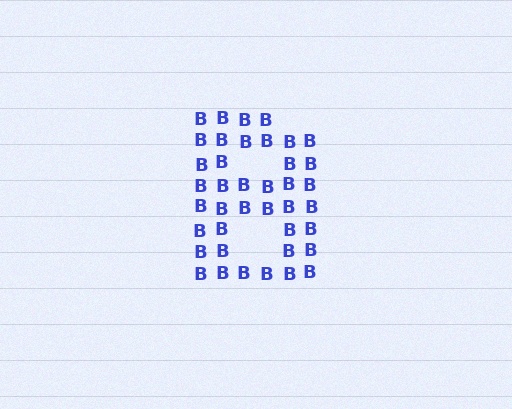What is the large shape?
The large shape is the letter B.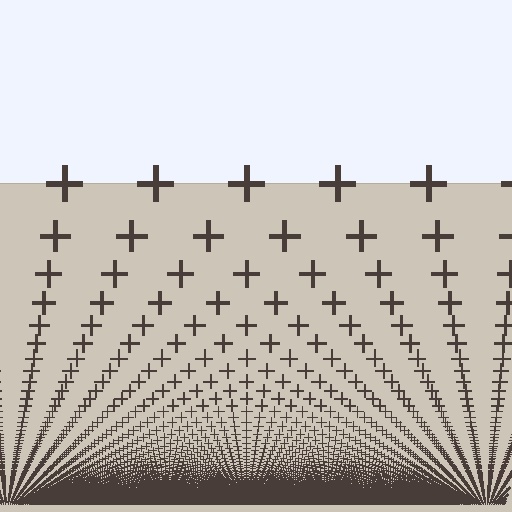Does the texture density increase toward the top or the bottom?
Density increases toward the bottom.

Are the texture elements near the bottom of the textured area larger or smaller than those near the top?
Smaller. The gradient is inverted — elements near the bottom are smaller and denser.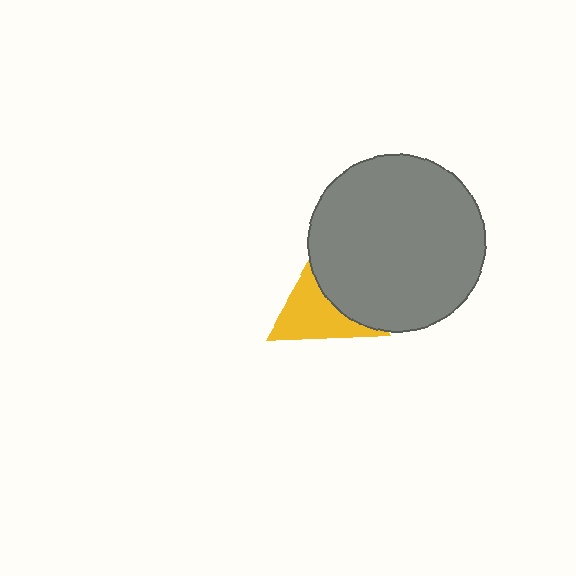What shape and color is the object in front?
The object in front is a gray circle.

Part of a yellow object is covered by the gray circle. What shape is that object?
It is a triangle.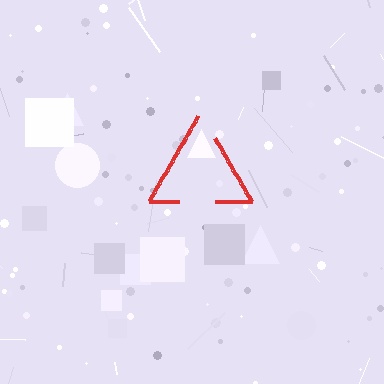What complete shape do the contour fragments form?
The contour fragments form a triangle.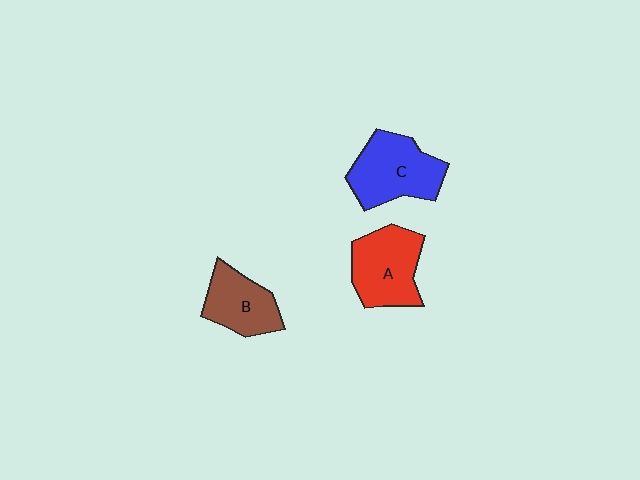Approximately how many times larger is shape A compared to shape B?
Approximately 1.3 times.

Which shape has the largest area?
Shape C (blue).